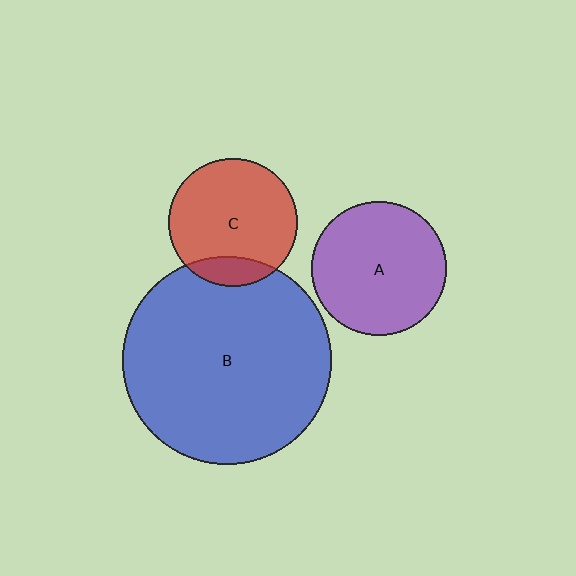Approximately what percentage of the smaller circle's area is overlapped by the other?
Approximately 15%.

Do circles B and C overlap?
Yes.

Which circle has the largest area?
Circle B (blue).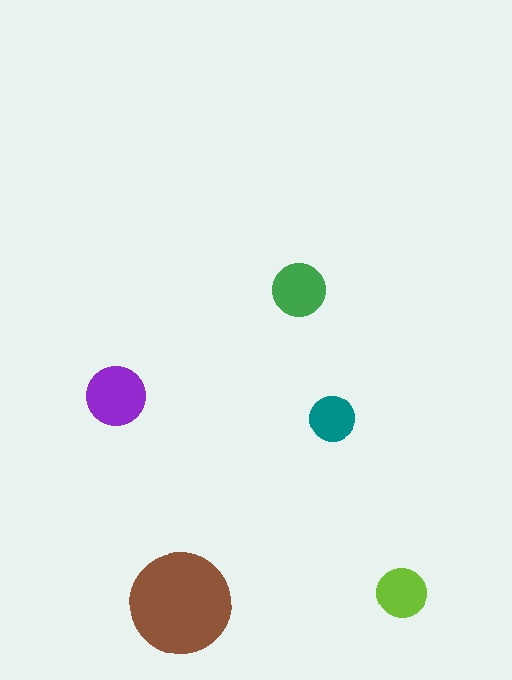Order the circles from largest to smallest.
the brown one, the purple one, the green one, the lime one, the teal one.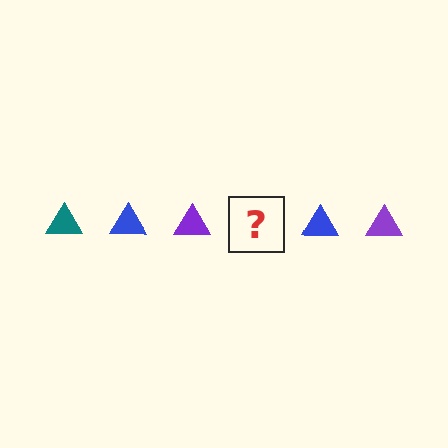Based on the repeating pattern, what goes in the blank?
The blank should be a teal triangle.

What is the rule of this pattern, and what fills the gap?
The rule is that the pattern cycles through teal, blue, purple triangles. The gap should be filled with a teal triangle.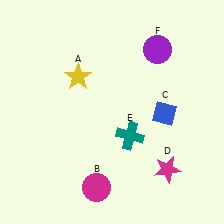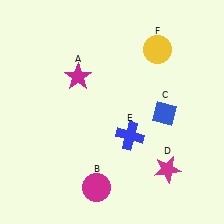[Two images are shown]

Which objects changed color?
A changed from yellow to magenta. E changed from teal to blue. F changed from purple to yellow.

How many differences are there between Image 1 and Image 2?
There are 3 differences between the two images.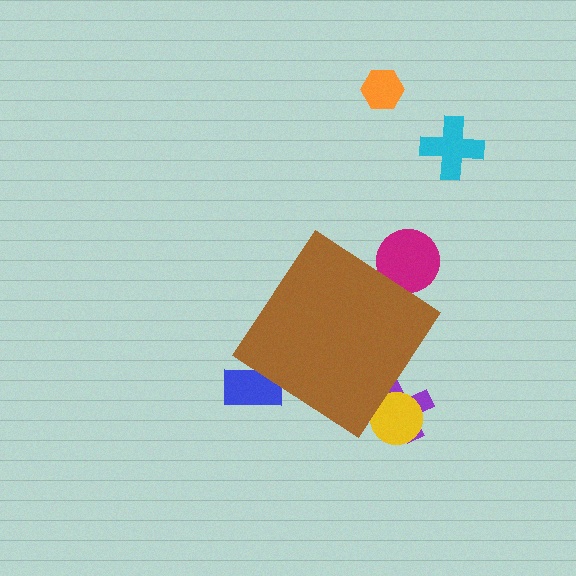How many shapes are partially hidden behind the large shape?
4 shapes are partially hidden.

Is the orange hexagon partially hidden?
No, the orange hexagon is fully visible.